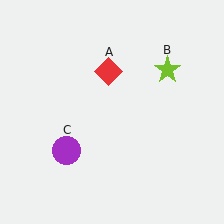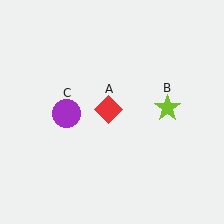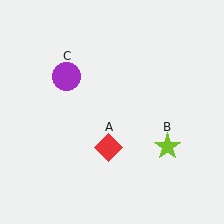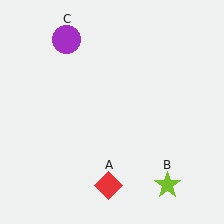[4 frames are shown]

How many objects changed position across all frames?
3 objects changed position: red diamond (object A), lime star (object B), purple circle (object C).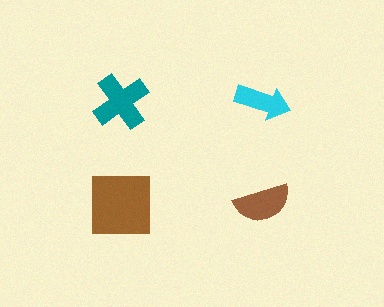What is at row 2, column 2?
A brown semicircle.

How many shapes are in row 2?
2 shapes.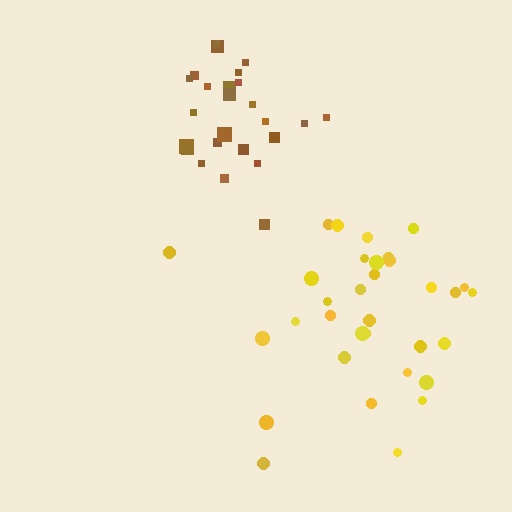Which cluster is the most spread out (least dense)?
Yellow.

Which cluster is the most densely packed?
Brown.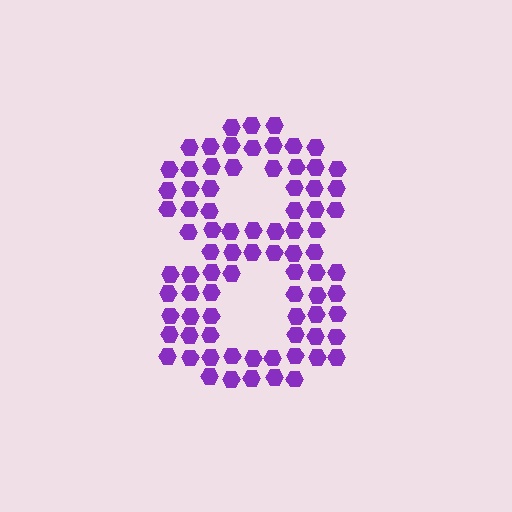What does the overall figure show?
The overall figure shows the digit 8.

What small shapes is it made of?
It is made of small hexagons.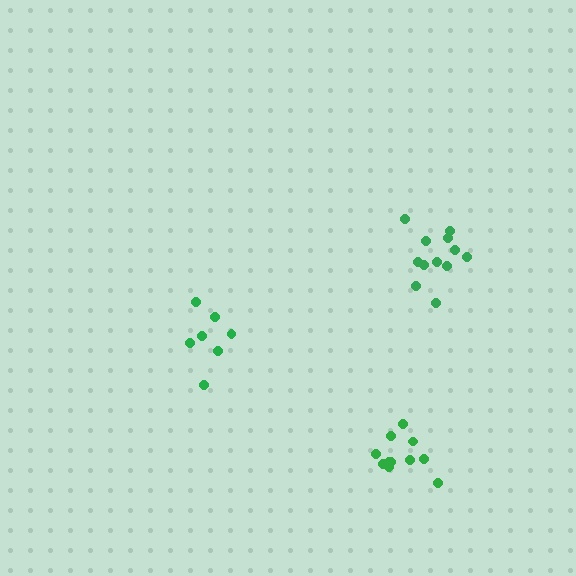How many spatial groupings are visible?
There are 3 spatial groupings.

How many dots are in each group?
Group 1: 11 dots, Group 2: 7 dots, Group 3: 12 dots (30 total).